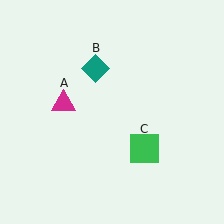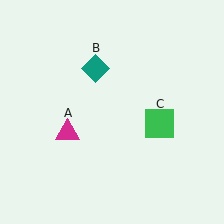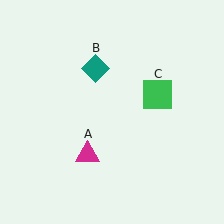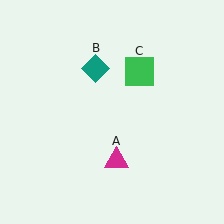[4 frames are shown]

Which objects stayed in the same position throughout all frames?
Teal diamond (object B) remained stationary.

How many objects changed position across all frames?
2 objects changed position: magenta triangle (object A), green square (object C).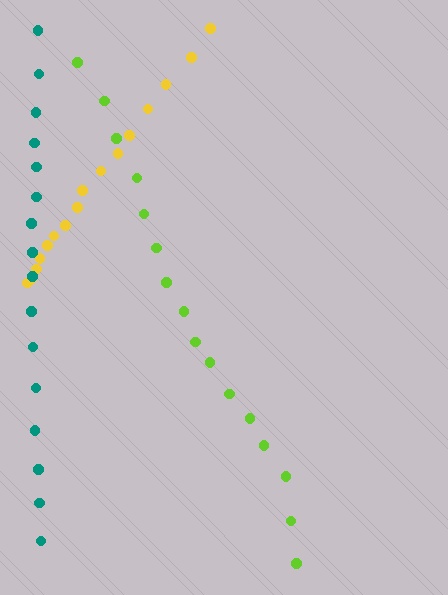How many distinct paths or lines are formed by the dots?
There are 3 distinct paths.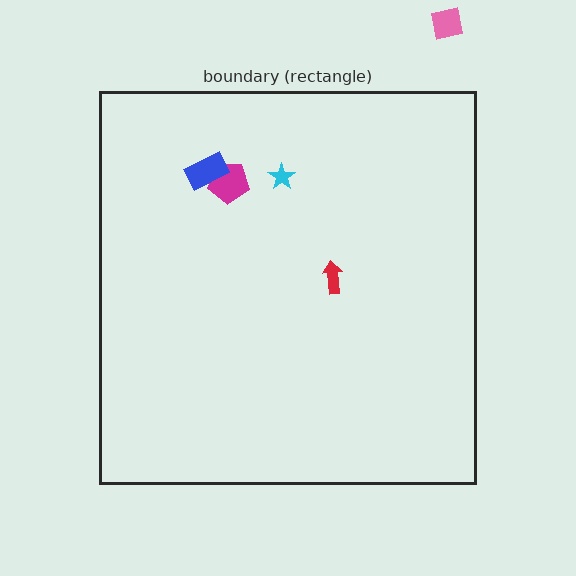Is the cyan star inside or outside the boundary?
Inside.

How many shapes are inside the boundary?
4 inside, 1 outside.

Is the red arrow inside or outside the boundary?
Inside.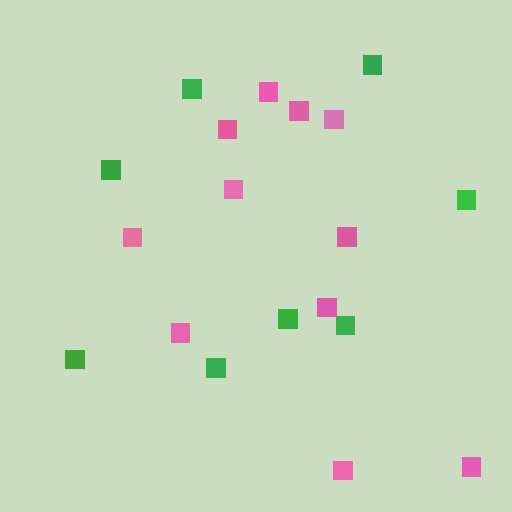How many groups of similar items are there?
There are 2 groups: one group of green squares (8) and one group of pink squares (11).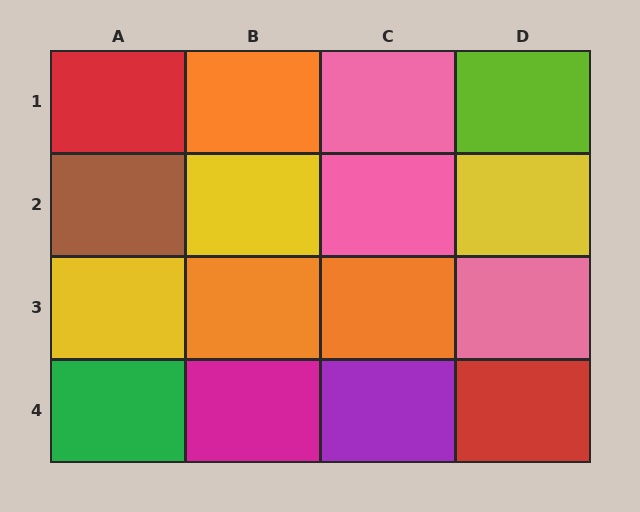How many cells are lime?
1 cell is lime.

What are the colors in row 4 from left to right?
Green, magenta, purple, red.